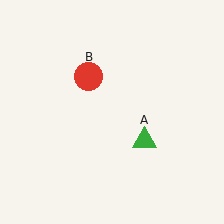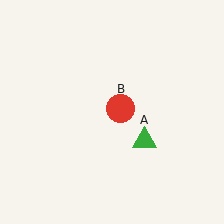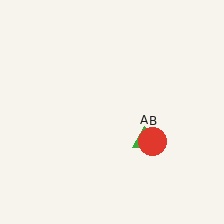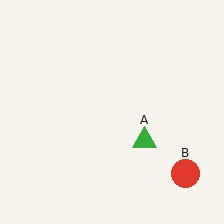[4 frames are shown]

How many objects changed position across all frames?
1 object changed position: red circle (object B).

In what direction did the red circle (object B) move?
The red circle (object B) moved down and to the right.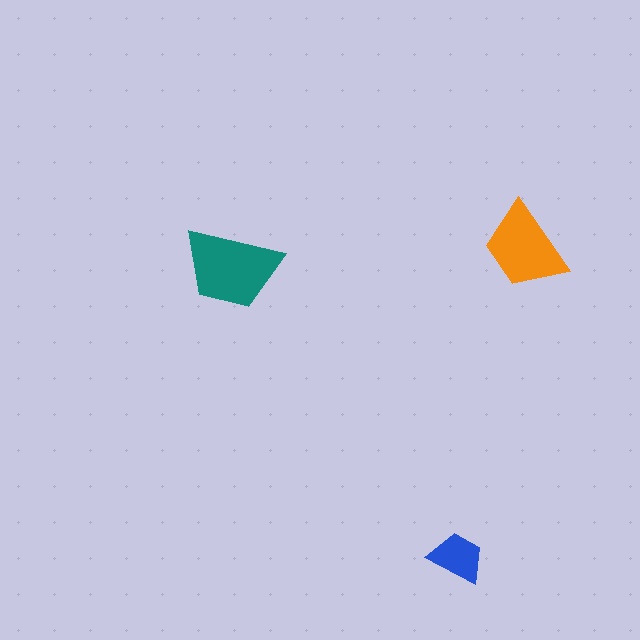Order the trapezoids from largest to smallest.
the teal one, the orange one, the blue one.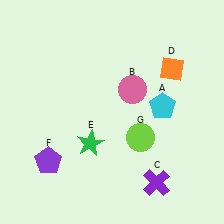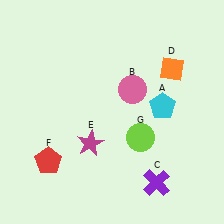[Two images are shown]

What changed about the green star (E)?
In Image 1, E is green. In Image 2, it changed to magenta.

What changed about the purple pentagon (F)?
In Image 1, F is purple. In Image 2, it changed to red.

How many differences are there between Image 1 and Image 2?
There are 2 differences between the two images.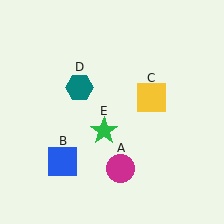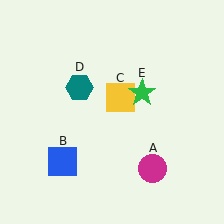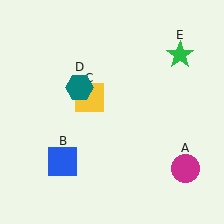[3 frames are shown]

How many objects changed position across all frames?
3 objects changed position: magenta circle (object A), yellow square (object C), green star (object E).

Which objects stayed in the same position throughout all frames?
Blue square (object B) and teal hexagon (object D) remained stationary.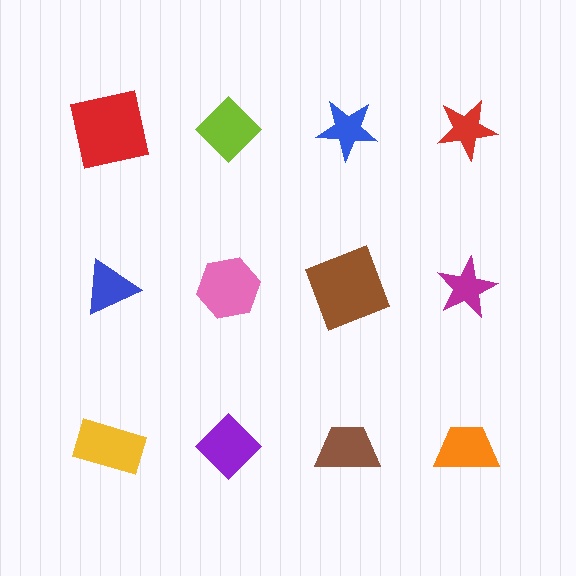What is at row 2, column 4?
A magenta star.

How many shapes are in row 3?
4 shapes.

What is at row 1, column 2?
A lime diamond.